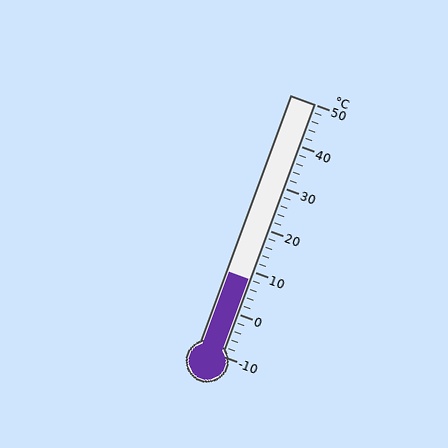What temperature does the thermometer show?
The thermometer shows approximately 8°C.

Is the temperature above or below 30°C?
The temperature is below 30°C.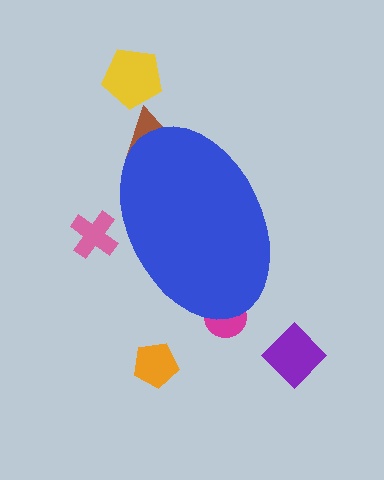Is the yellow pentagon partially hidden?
No, the yellow pentagon is fully visible.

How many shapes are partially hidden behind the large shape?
3 shapes are partially hidden.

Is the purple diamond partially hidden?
No, the purple diamond is fully visible.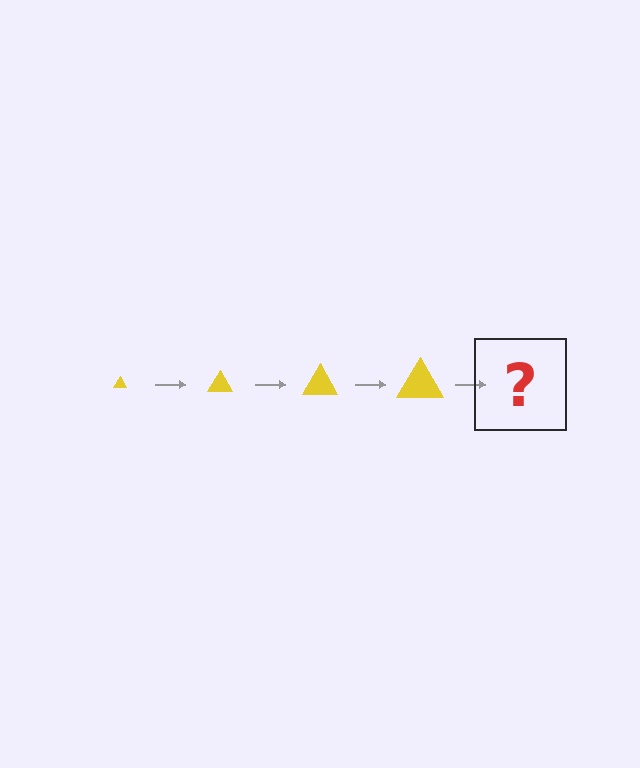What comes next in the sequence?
The next element should be a yellow triangle, larger than the previous one.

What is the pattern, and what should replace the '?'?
The pattern is that the triangle gets progressively larger each step. The '?' should be a yellow triangle, larger than the previous one.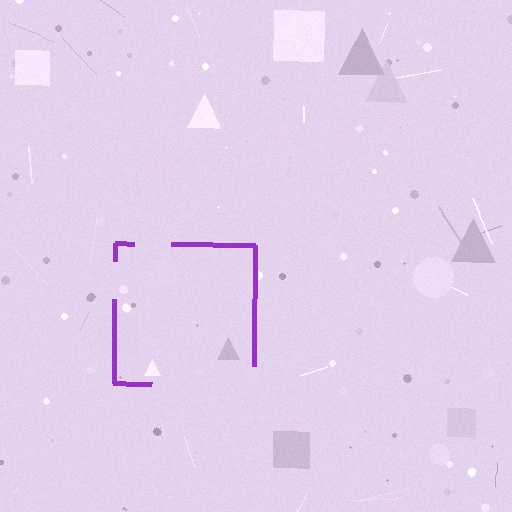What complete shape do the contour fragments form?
The contour fragments form a square.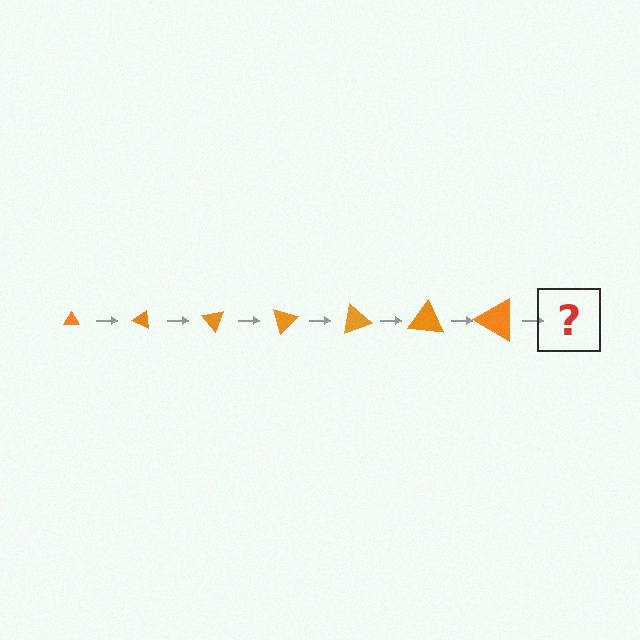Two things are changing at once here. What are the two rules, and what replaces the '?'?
The two rules are that the triangle grows larger each step and it rotates 25 degrees each step. The '?' should be a triangle, larger than the previous one and rotated 175 degrees from the start.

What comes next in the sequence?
The next element should be a triangle, larger than the previous one and rotated 175 degrees from the start.